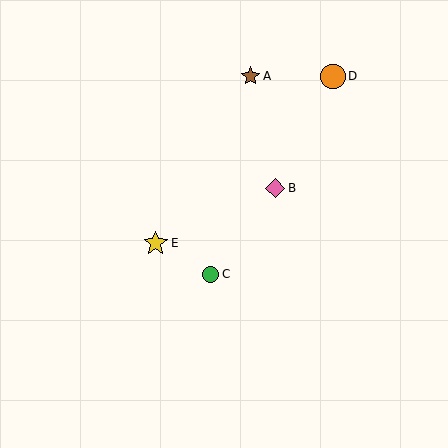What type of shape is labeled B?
Shape B is a pink diamond.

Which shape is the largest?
The orange circle (labeled D) is the largest.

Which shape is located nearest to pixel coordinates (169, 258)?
The yellow star (labeled E) at (156, 243) is nearest to that location.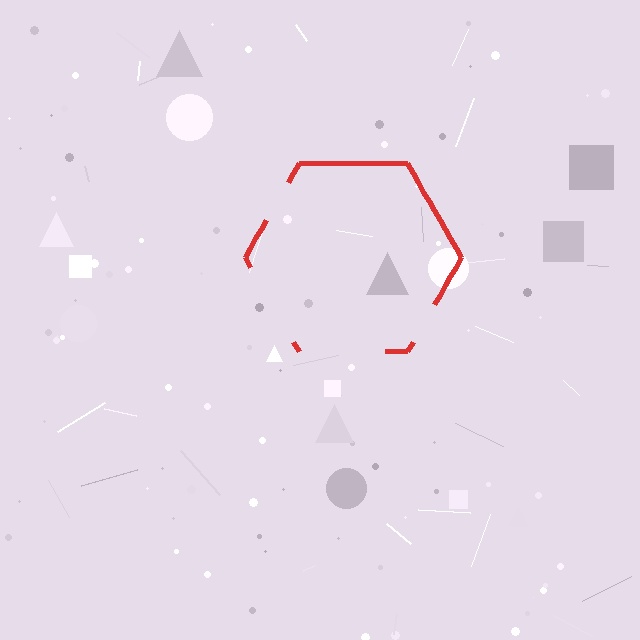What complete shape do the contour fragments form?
The contour fragments form a hexagon.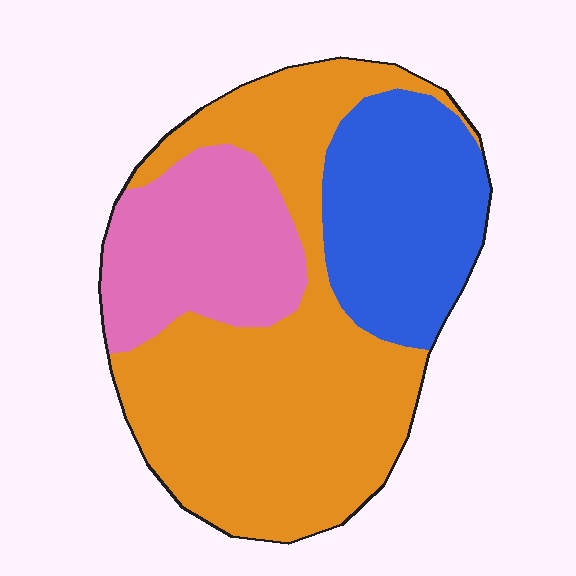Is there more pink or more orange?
Orange.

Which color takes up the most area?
Orange, at roughly 55%.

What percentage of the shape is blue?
Blue takes up about one quarter (1/4) of the shape.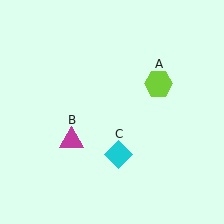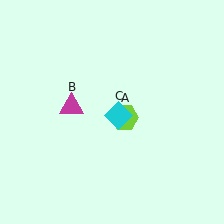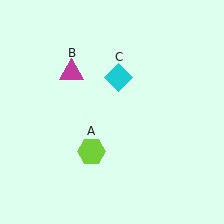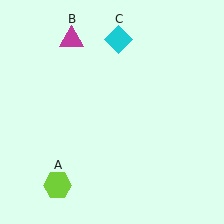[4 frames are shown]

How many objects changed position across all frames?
3 objects changed position: lime hexagon (object A), magenta triangle (object B), cyan diamond (object C).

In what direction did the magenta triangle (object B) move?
The magenta triangle (object B) moved up.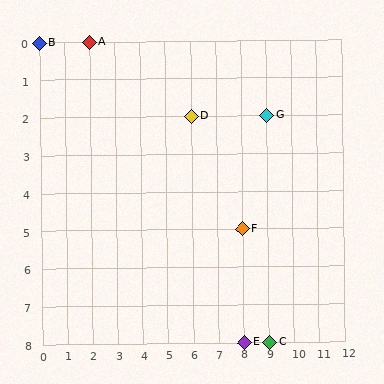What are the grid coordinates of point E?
Point E is at grid coordinates (8, 8).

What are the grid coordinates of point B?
Point B is at grid coordinates (0, 0).